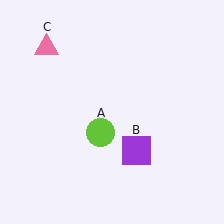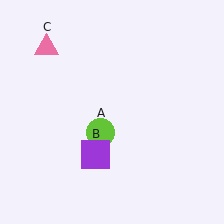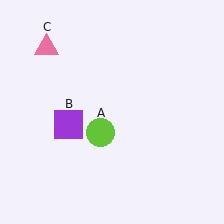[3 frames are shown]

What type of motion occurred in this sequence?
The purple square (object B) rotated clockwise around the center of the scene.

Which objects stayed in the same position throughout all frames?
Lime circle (object A) and pink triangle (object C) remained stationary.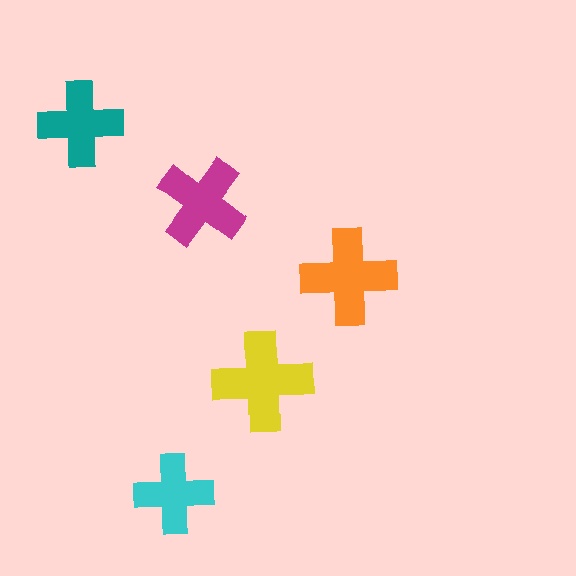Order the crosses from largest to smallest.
the yellow one, the orange one, the magenta one, the teal one, the cyan one.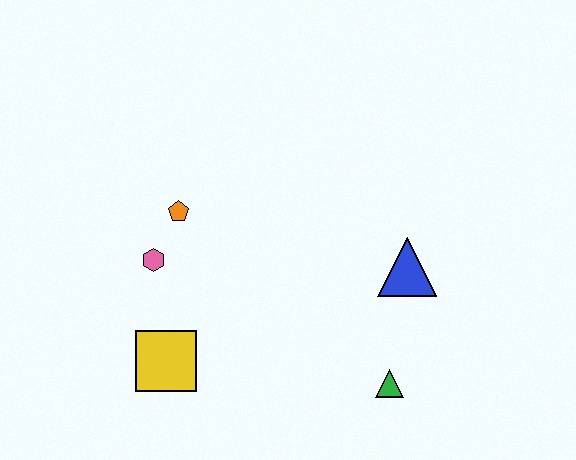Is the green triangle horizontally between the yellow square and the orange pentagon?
No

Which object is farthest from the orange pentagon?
The green triangle is farthest from the orange pentagon.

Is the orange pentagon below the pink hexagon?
No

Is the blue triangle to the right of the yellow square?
Yes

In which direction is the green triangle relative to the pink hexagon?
The green triangle is to the right of the pink hexagon.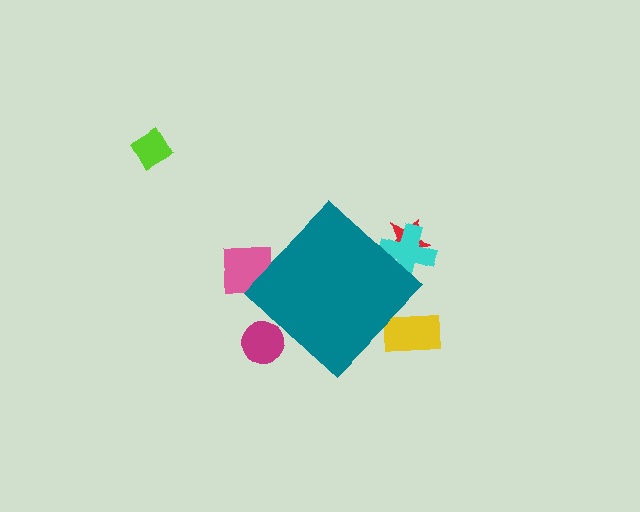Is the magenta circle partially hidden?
Yes, the magenta circle is partially hidden behind the teal diamond.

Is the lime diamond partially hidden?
No, the lime diamond is fully visible.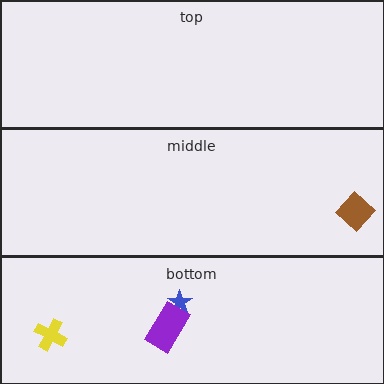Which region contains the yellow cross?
The bottom region.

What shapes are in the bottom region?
The yellow cross, the blue star, the purple rectangle.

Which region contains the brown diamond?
The middle region.